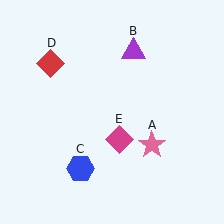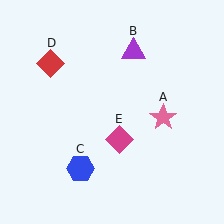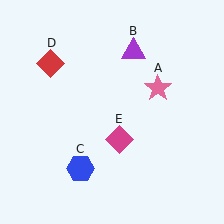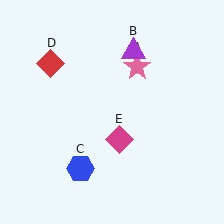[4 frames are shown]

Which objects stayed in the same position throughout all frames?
Purple triangle (object B) and blue hexagon (object C) and red diamond (object D) and magenta diamond (object E) remained stationary.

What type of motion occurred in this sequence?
The pink star (object A) rotated counterclockwise around the center of the scene.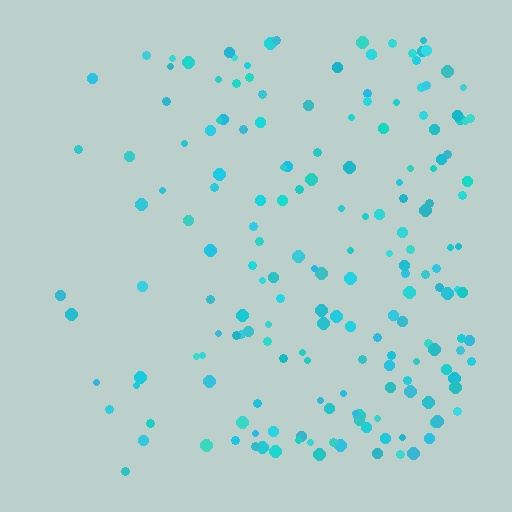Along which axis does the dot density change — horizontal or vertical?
Horizontal.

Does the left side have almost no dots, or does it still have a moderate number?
Still a moderate number, just noticeably fewer than the right.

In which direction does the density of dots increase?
From left to right, with the right side densest.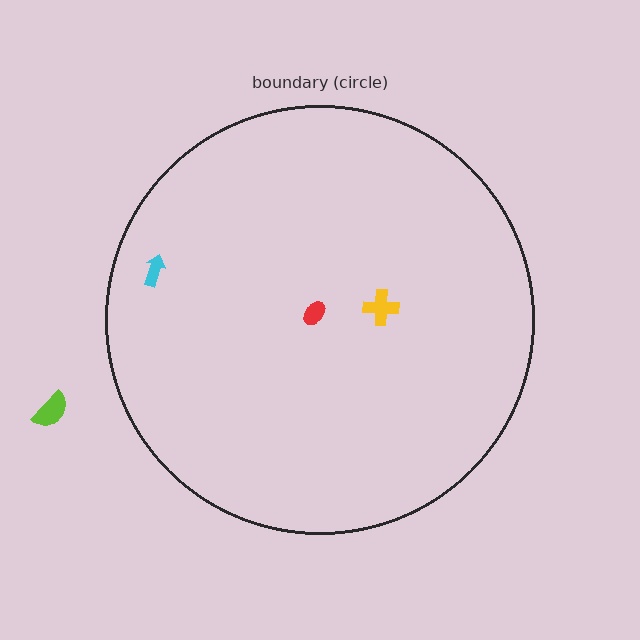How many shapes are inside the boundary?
3 inside, 1 outside.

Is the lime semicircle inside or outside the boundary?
Outside.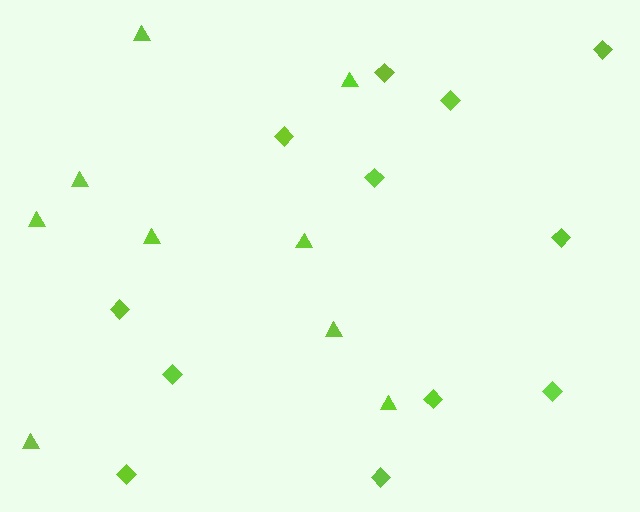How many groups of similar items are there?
There are 2 groups: one group of triangles (9) and one group of diamonds (12).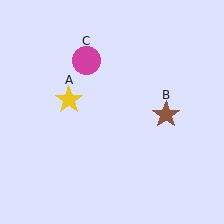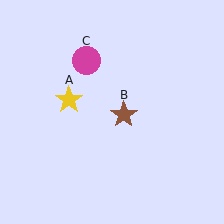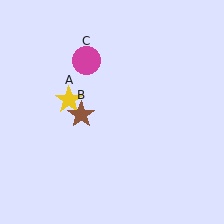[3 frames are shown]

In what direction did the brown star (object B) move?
The brown star (object B) moved left.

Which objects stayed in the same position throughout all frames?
Yellow star (object A) and magenta circle (object C) remained stationary.